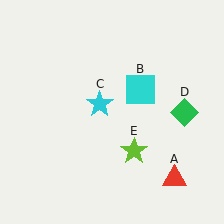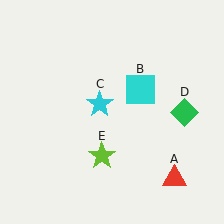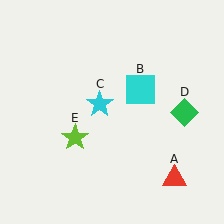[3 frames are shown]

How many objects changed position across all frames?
1 object changed position: lime star (object E).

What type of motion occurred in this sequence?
The lime star (object E) rotated clockwise around the center of the scene.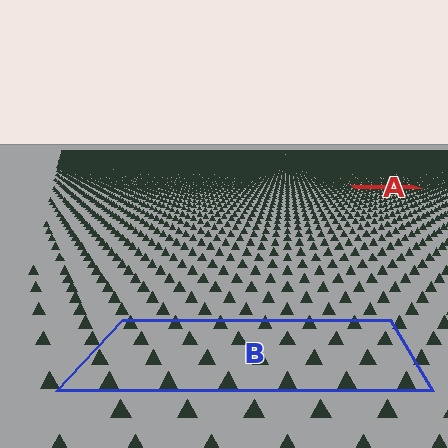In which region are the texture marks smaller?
The texture marks are smaller in region A, because it is farther away.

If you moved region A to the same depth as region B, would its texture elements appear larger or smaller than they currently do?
They would appear larger. At a closer depth, the same texture elements are projected at a bigger on-screen size.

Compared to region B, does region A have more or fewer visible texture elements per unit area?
Region A has more texture elements per unit area — they are packed more densely because it is farther away.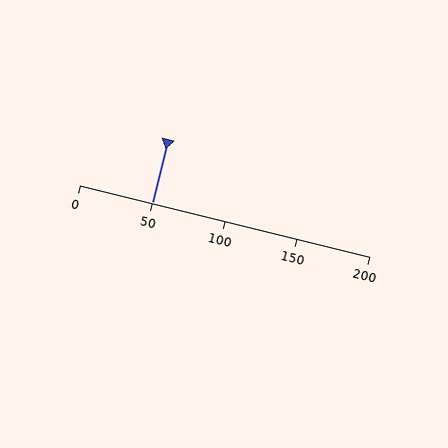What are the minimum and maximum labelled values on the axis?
The axis runs from 0 to 200.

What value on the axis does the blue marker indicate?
The marker indicates approximately 50.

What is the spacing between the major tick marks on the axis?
The major ticks are spaced 50 apart.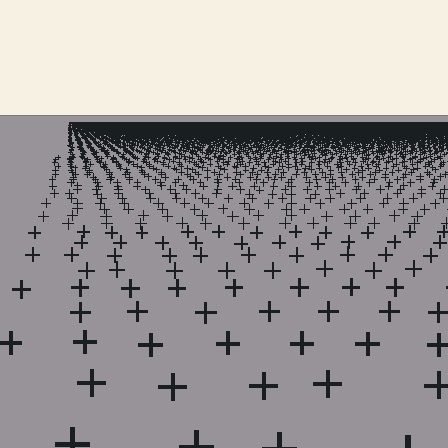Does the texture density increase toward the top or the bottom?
Density increases toward the top.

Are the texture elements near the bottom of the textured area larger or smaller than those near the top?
Larger. Near the bottom, elements are closer to the viewer and appear at a bigger on-screen size.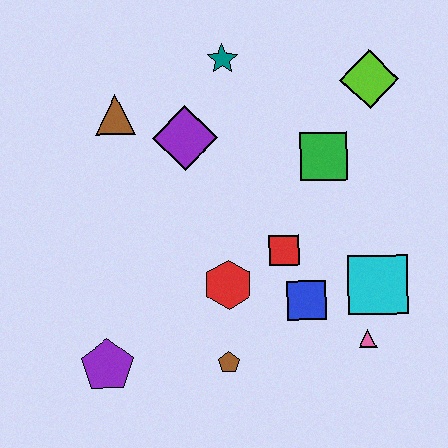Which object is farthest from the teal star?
The purple pentagon is farthest from the teal star.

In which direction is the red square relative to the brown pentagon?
The red square is above the brown pentagon.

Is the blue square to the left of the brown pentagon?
No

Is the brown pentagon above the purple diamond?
No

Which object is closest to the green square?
The lime diamond is closest to the green square.